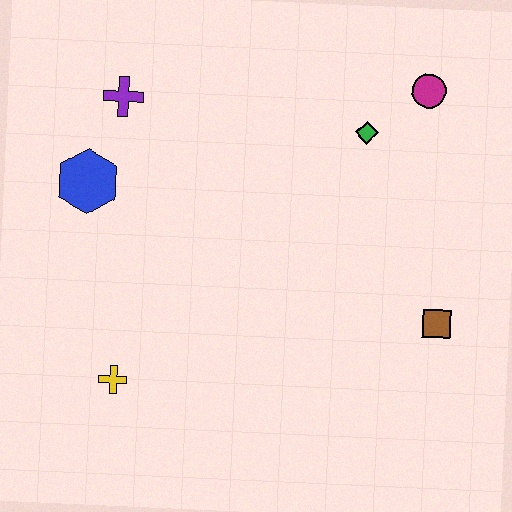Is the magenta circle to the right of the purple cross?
Yes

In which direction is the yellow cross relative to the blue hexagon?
The yellow cross is below the blue hexagon.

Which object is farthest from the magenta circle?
The yellow cross is farthest from the magenta circle.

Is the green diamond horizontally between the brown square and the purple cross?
Yes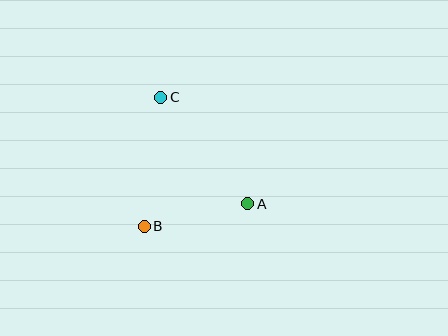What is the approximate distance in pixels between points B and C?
The distance between B and C is approximately 130 pixels.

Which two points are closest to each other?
Points A and B are closest to each other.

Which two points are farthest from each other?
Points A and C are farthest from each other.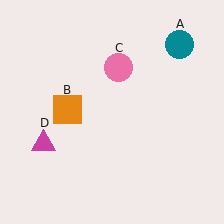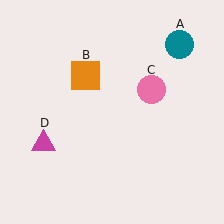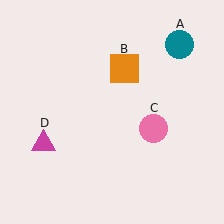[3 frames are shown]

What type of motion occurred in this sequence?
The orange square (object B), pink circle (object C) rotated clockwise around the center of the scene.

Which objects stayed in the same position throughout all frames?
Teal circle (object A) and magenta triangle (object D) remained stationary.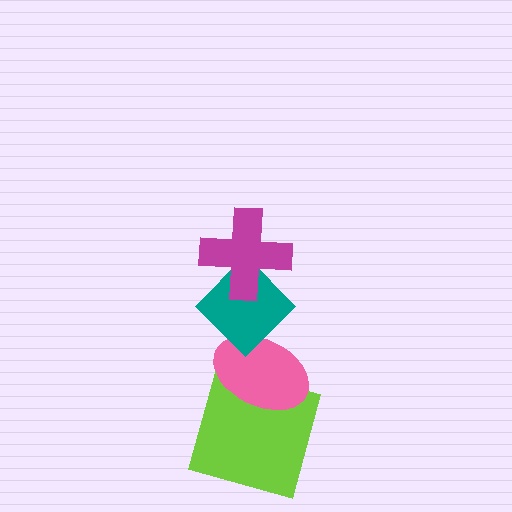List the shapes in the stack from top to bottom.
From top to bottom: the magenta cross, the teal diamond, the pink ellipse, the lime square.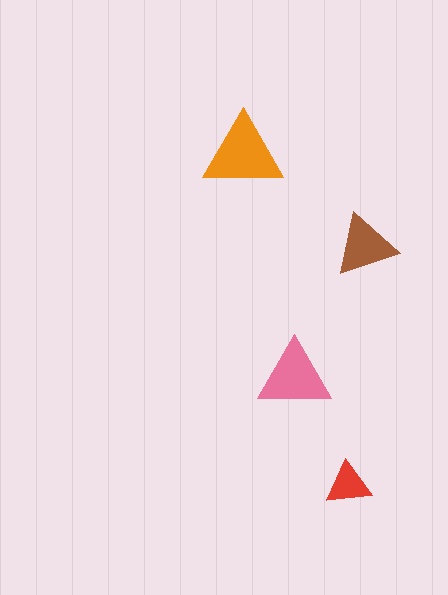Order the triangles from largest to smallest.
the orange one, the pink one, the brown one, the red one.